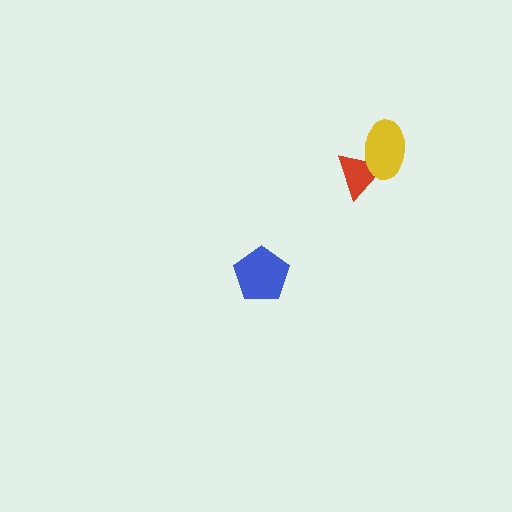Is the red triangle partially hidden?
Yes, it is partially covered by another shape.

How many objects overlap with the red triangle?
1 object overlaps with the red triangle.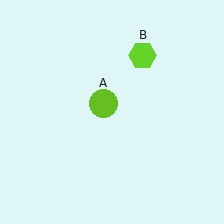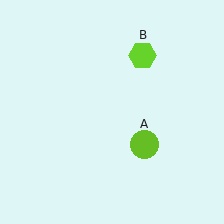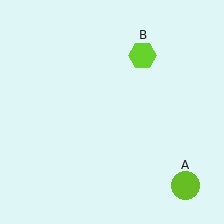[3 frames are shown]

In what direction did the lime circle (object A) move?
The lime circle (object A) moved down and to the right.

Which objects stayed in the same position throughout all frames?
Lime hexagon (object B) remained stationary.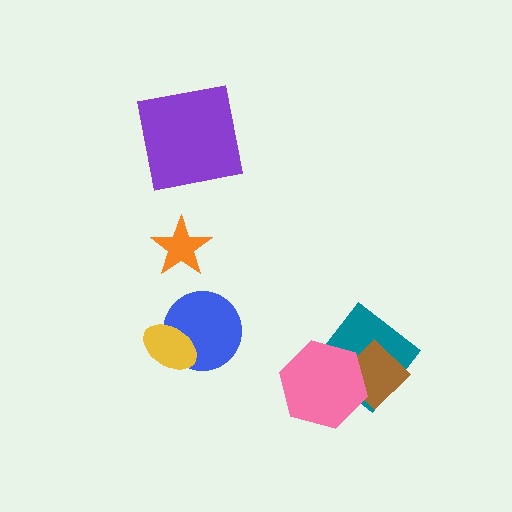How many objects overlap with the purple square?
0 objects overlap with the purple square.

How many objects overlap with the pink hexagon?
2 objects overlap with the pink hexagon.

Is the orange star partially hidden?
No, no other shape covers it.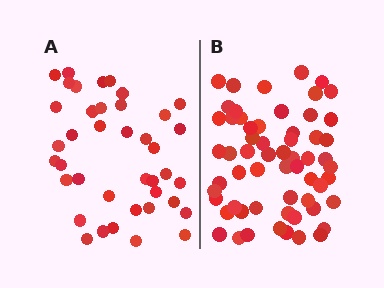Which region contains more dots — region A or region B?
Region B (the right region) has more dots.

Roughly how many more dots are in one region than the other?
Region B has approximately 20 more dots than region A.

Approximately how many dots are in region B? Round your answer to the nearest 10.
About 60 dots.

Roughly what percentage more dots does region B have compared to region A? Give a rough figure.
About 50% more.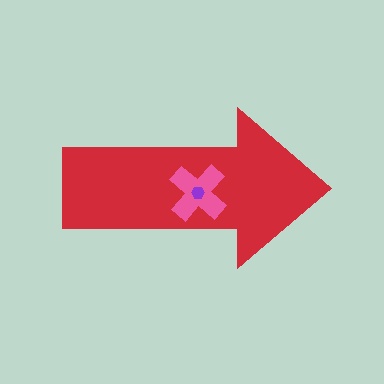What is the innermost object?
The purple hexagon.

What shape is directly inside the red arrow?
The pink cross.